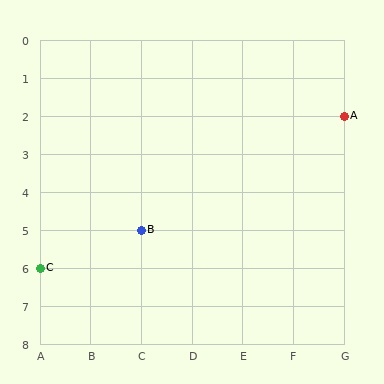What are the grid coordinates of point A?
Point A is at grid coordinates (G, 2).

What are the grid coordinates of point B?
Point B is at grid coordinates (C, 5).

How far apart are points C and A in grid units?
Points C and A are 6 columns and 4 rows apart (about 7.2 grid units diagonally).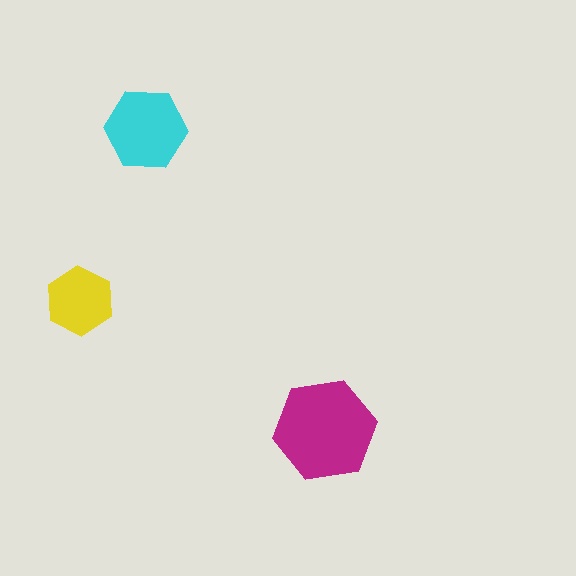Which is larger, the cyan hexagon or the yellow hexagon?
The cyan one.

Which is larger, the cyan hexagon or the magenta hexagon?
The magenta one.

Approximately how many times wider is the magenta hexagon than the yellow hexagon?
About 1.5 times wider.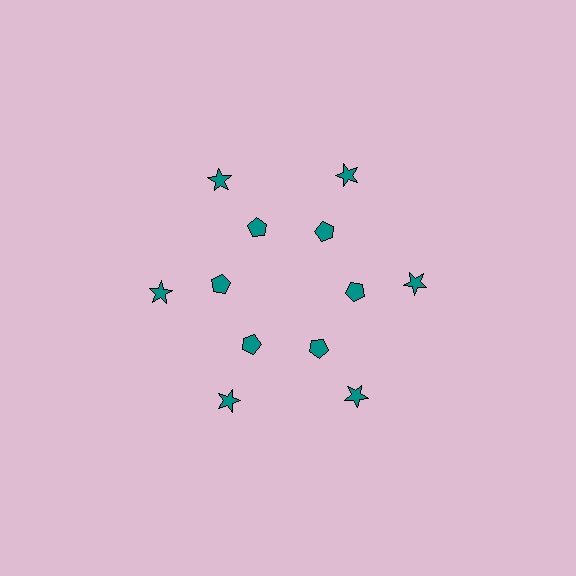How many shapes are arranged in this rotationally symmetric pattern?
There are 12 shapes, arranged in 6 groups of 2.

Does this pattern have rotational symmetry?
Yes, this pattern has 6-fold rotational symmetry. It looks the same after rotating 60 degrees around the center.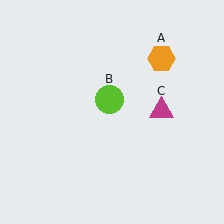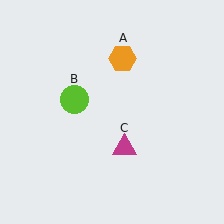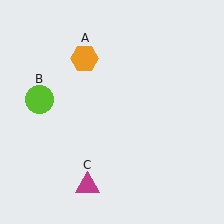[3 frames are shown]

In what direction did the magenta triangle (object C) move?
The magenta triangle (object C) moved down and to the left.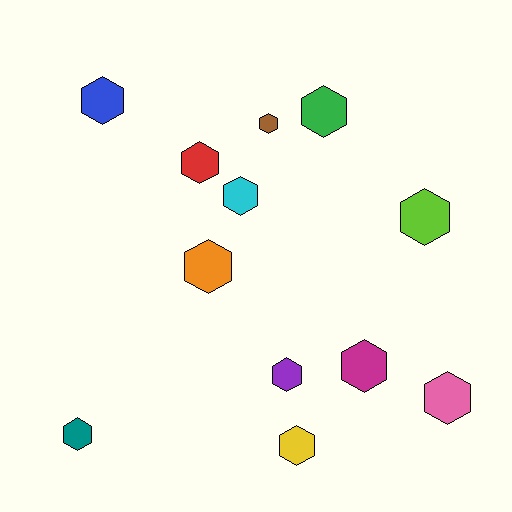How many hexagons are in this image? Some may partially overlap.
There are 12 hexagons.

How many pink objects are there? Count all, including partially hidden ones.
There is 1 pink object.